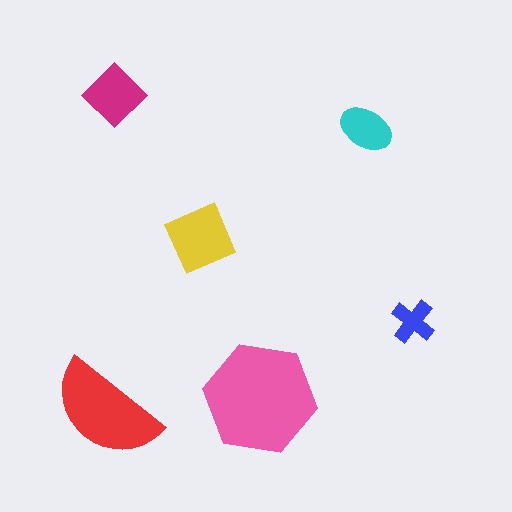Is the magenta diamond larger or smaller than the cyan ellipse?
Larger.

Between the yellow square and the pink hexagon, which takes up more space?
The pink hexagon.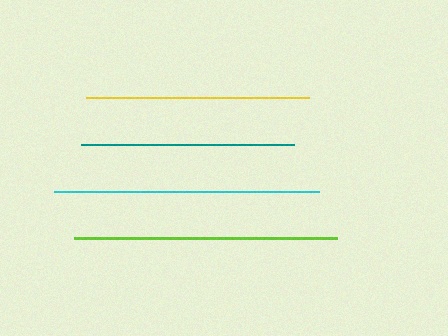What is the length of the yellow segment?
The yellow segment is approximately 223 pixels long.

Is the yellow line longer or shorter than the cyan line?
The cyan line is longer than the yellow line.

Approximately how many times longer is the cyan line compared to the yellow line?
The cyan line is approximately 1.2 times the length of the yellow line.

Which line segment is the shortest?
The teal line is the shortest at approximately 213 pixels.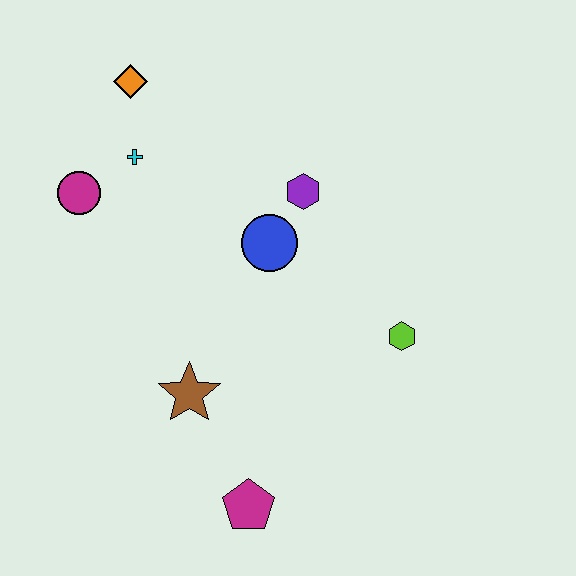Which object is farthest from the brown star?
The orange diamond is farthest from the brown star.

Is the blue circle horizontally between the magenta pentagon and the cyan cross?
No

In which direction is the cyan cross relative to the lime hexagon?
The cyan cross is to the left of the lime hexagon.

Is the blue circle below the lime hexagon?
No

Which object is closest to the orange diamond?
The cyan cross is closest to the orange diamond.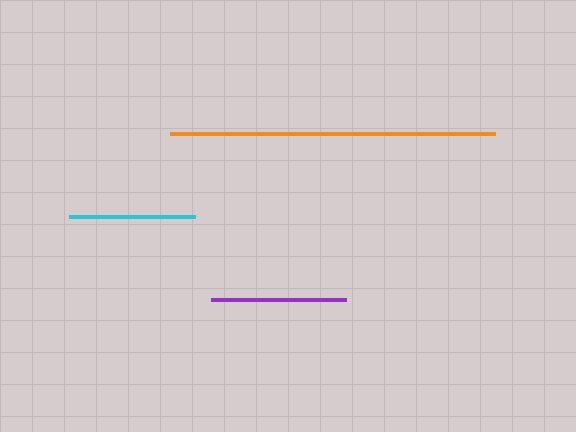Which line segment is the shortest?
The cyan line is the shortest at approximately 126 pixels.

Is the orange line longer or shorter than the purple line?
The orange line is longer than the purple line.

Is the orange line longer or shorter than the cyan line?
The orange line is longer than the cyan line.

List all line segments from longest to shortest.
From longest to shortest: orange, purple, cyan.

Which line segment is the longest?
The orange line is the longest at approximately 325 pixels.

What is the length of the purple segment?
The purple segment is approximately 135 pixels long.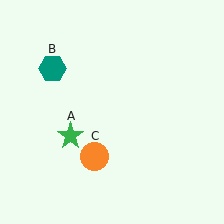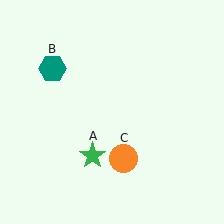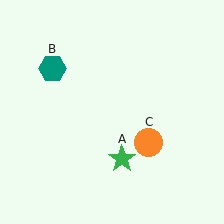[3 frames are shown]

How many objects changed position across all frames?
2 objects changed position: green star (object A), orange circle (object C).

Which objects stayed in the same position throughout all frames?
Teal hexagon (object B) remained stationary.